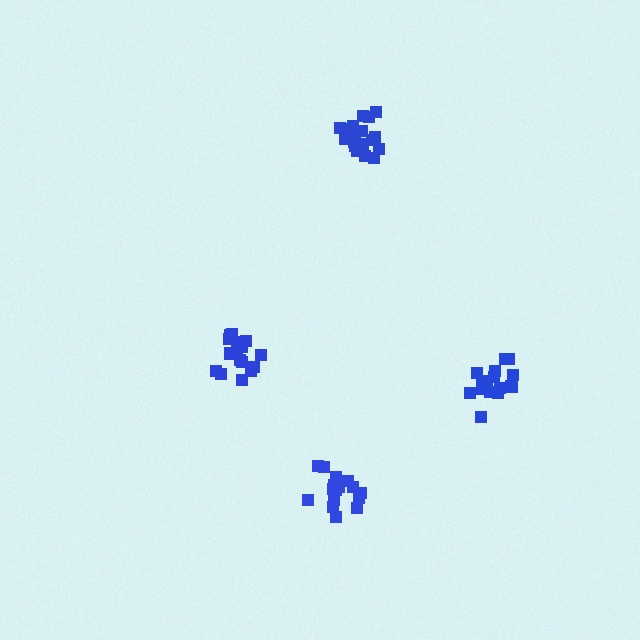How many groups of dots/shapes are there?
There are 4 groups.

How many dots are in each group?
Group 1: 17 dots, Group 2: 17 dots, Group 3: 21 dots, Group 4: 19 dots (74 total).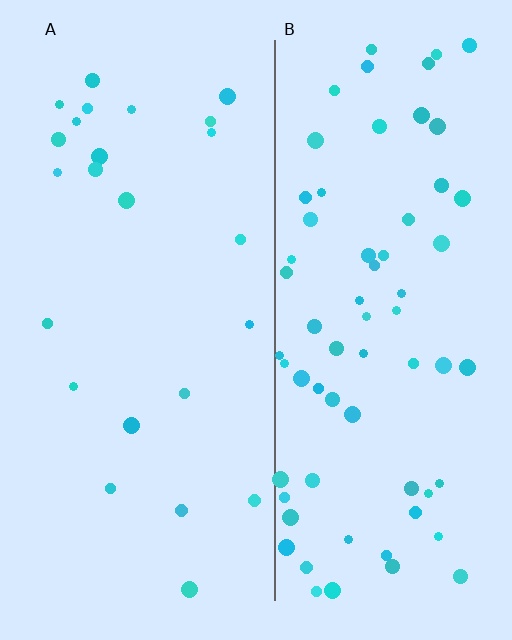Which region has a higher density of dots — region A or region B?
B (the right).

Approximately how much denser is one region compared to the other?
Approximately 2.8× — region B over region A.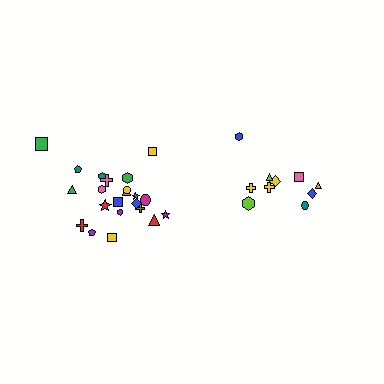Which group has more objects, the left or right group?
The left group.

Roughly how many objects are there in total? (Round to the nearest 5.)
Roughly 30 objects in total.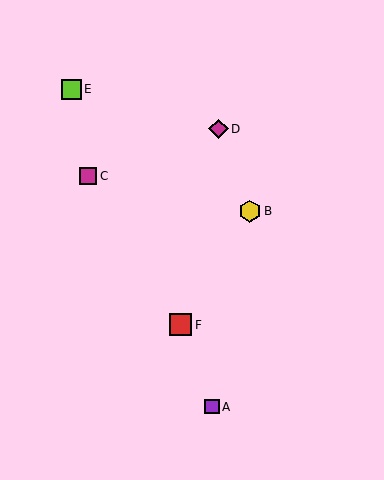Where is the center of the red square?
The center of the red square is at (181, 325).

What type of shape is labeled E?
Shape E is a lime square.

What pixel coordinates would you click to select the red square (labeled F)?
Click at (181, 325) to select the red square F.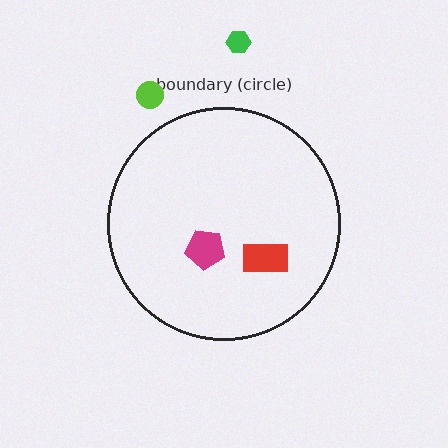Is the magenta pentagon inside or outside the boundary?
Inside.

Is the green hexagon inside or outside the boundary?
Outside.